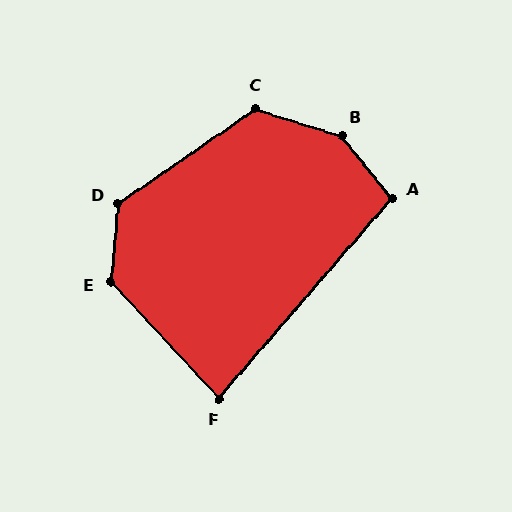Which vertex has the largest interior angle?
B, at approximately 146 degrees.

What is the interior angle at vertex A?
Approximately 101 degrees (obtuse).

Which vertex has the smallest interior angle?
F, at approximately 84 degrees.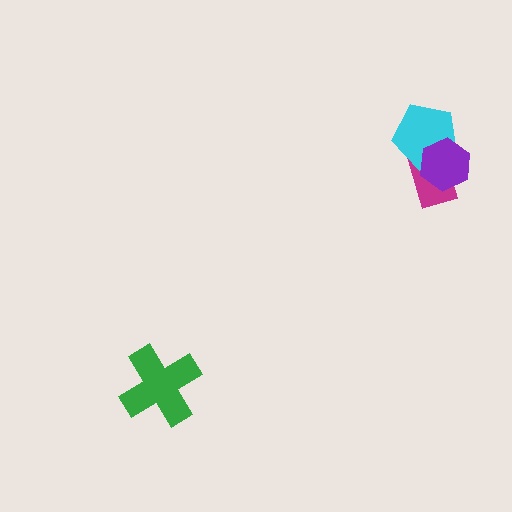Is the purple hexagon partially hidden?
No, no other shape covers it.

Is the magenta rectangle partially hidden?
Yes, it is partially covered by another shape.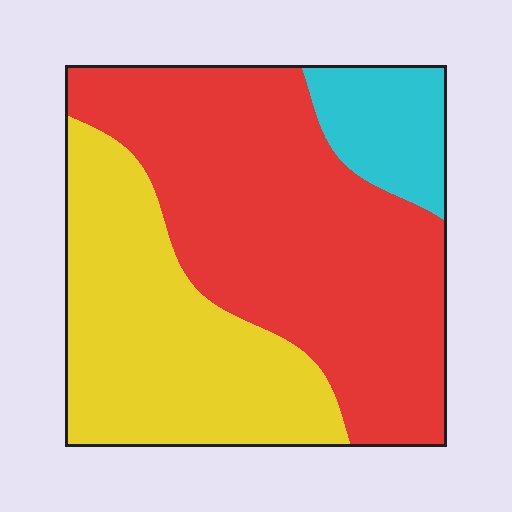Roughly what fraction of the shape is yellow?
Yellow takes up between a third and a half of the shape.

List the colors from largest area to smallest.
From largest to smallest: red, yellow, cyan.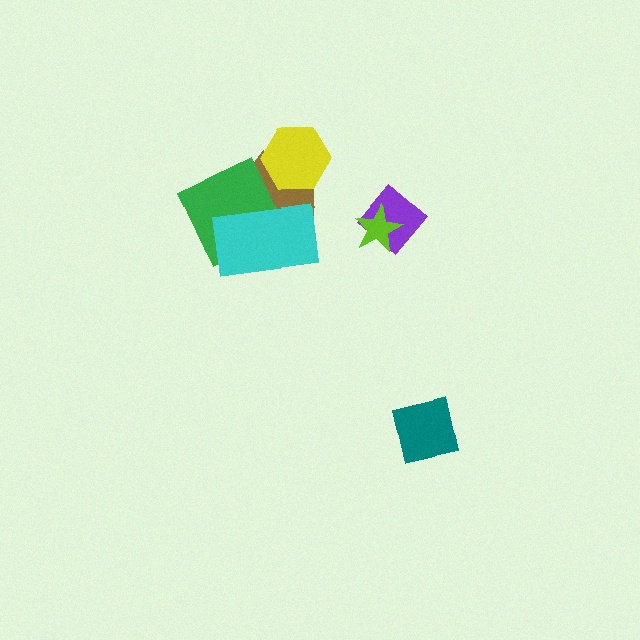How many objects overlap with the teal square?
0 objects overlap with the teal square.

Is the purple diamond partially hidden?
Yes, it is partially covered by another shape.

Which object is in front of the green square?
The cyan rectangle is in front of the green square.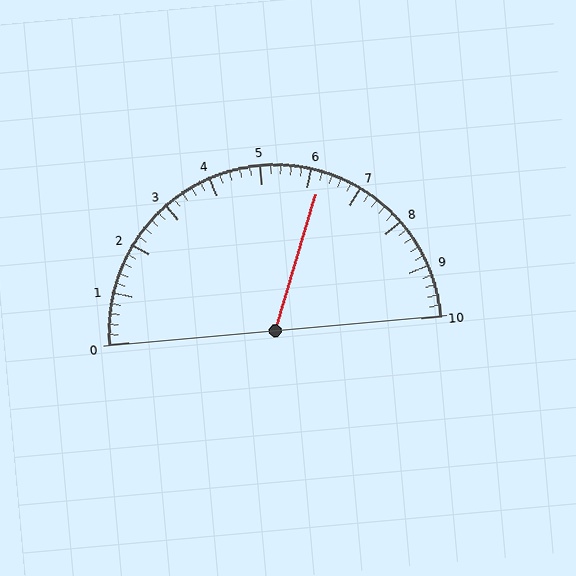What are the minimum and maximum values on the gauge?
The gauge ranges from 0 to 10.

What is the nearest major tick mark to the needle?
The nearest major tick mark is 6.